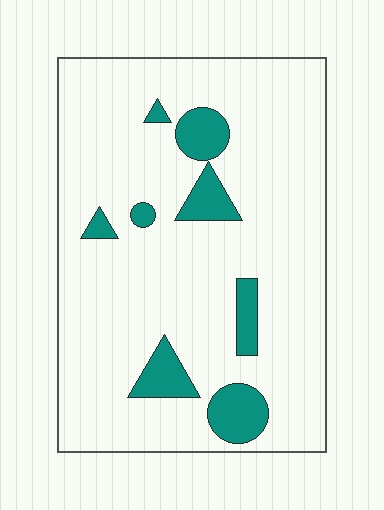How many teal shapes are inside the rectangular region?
8.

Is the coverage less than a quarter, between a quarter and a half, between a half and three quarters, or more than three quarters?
Less than a quarter.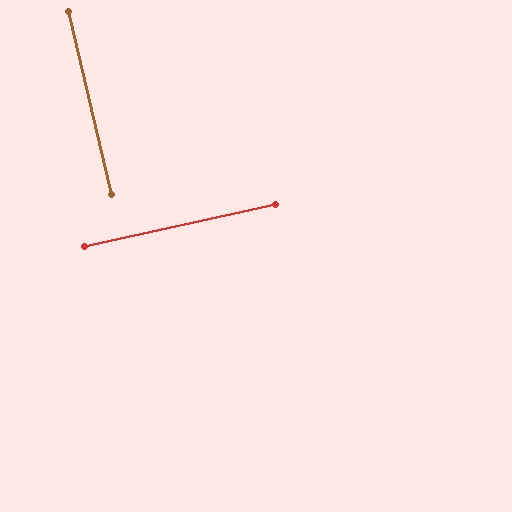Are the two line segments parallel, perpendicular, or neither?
Perpendicular — they meet at approximately 89°.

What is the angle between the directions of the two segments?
Approximately 89 degrees.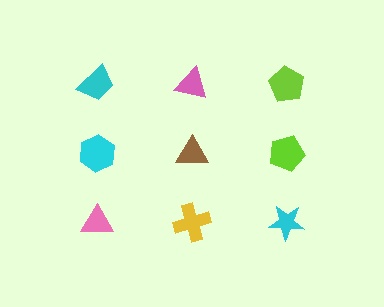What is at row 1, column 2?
A pink triangle.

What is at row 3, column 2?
A yellow cross.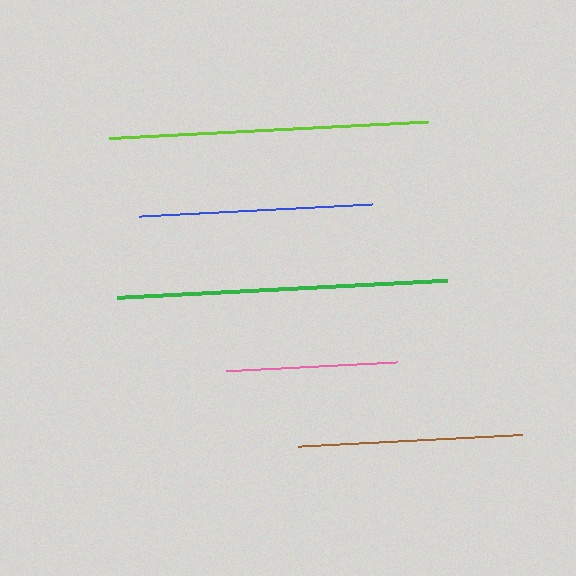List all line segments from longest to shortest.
From longest to shortest: green, lime, blue, brown, pink.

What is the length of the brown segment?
The brown segment is approximately 224 pixels long.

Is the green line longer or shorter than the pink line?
The green line is longer than the pink line.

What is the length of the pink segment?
The pink segment is approximately 172 pixels long.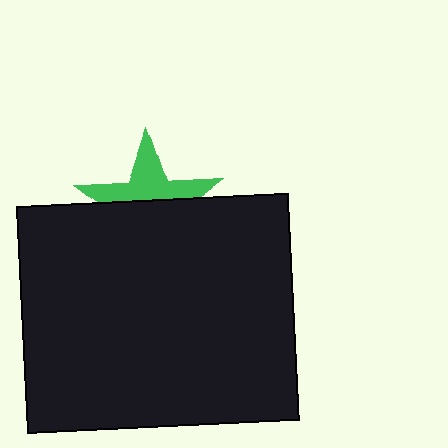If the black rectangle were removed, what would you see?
You would see the complete green star.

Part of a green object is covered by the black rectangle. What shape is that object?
It is a star.